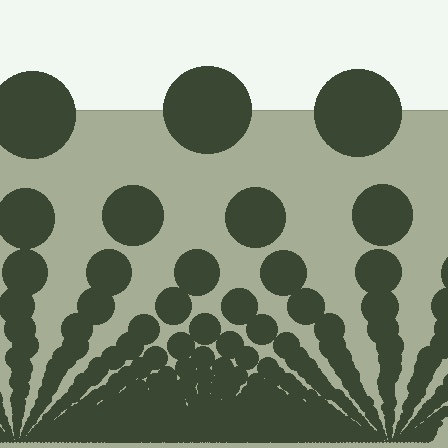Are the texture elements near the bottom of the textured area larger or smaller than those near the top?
Smaller. The gradient is inverted — elements near the bottom are smaller and denser.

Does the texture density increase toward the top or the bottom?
Density increases toward the bottom.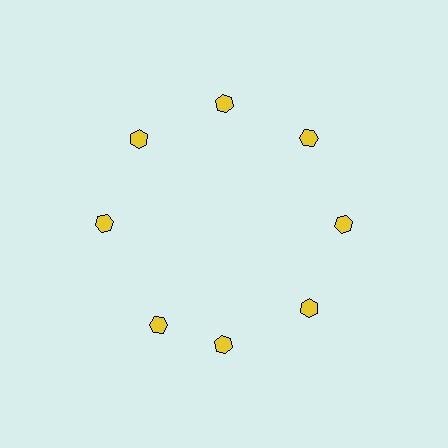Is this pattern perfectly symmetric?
No. The 8 yellow hexagons are arranged in a ring, but one element near the 8 o'clock position is rotated out of alignment along the ring, breaking the 8-fold rotational symmetry.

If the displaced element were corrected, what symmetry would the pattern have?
It would have 8-fold rotational symmetry — the pattern would map onto itself every 45 degrees.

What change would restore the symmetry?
The symmetry would be restored by rotating it back into even spacing with its neighbors so that all 8 hexagons sit at equal angles and equal distance from the center.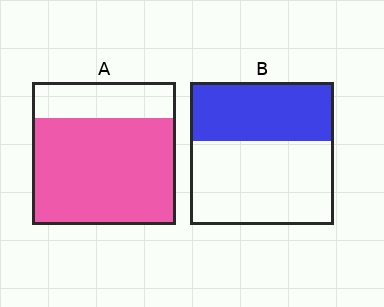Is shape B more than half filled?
No.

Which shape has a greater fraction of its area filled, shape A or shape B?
Shape A.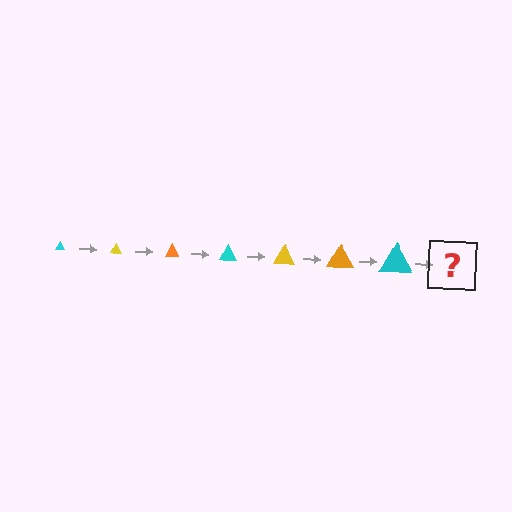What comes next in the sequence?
The next element should be a yellow triangle, larger than the previous one.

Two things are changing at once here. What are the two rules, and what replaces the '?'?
The two rules are that the triangle grows larger each step and the color cycles through cyan, yellow, and orange. The '?' should be a yellow triangle, larger than the previous one.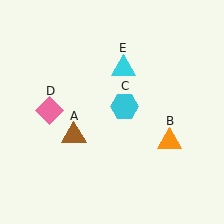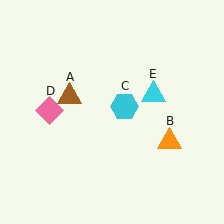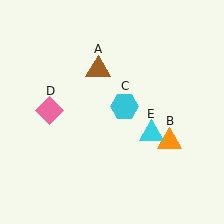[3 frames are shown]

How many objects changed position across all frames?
2 objects changed position: brown triangle (object A), cyan triangle (object E).